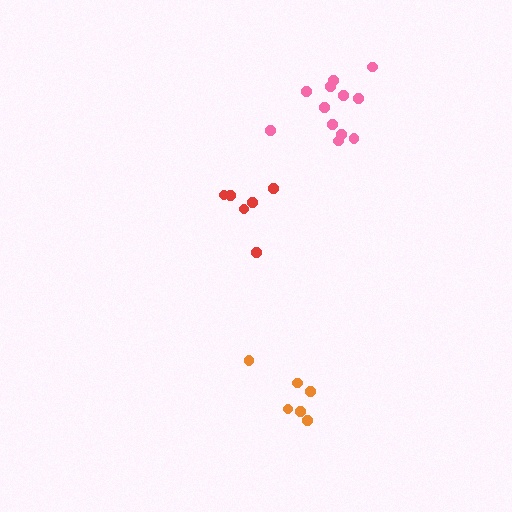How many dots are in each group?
Group 1: 6 dots, Group 2: 12 dots, Group 3: 6 dots (24 total).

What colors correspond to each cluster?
The clusters are colored: red, pink, orange.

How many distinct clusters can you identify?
There are 3 distinct clusters.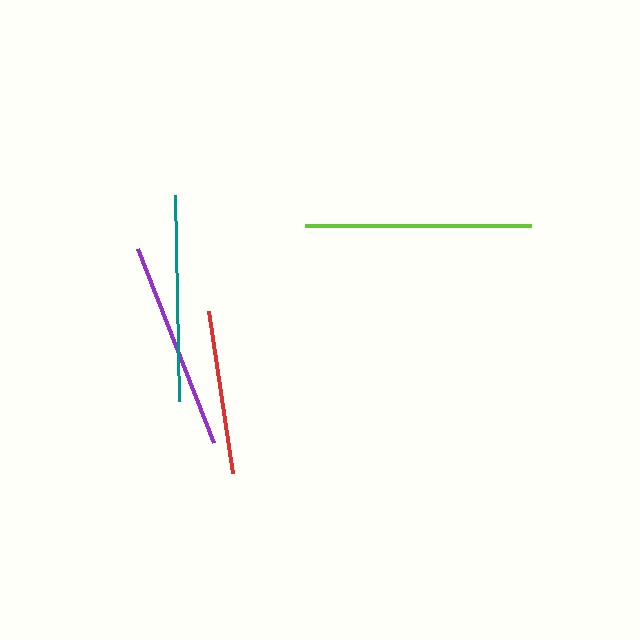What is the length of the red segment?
The red segment is approximately 164 pixels long.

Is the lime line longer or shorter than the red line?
The lime line is longer than the red line.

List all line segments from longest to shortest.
From longest to shortest: lime, purple, teal, red.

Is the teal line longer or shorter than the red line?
The teal line is longer than the red line.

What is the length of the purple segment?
The purple segment is approximately 208 pixels long.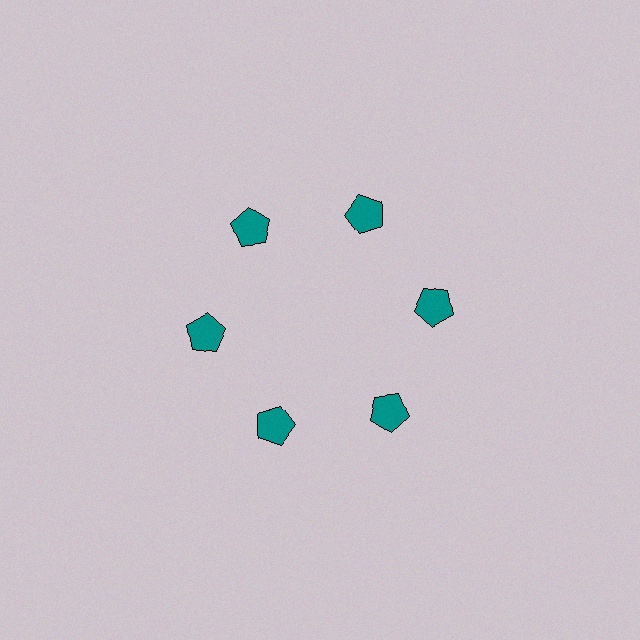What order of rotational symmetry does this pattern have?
This pattern has 6-fold rotational symmetry.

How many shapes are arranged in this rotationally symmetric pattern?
There are 6 shapes, arranged in 6 groups of 1.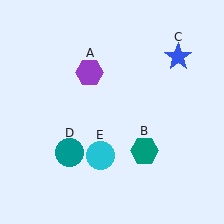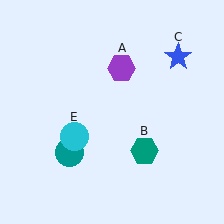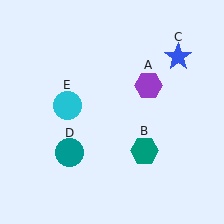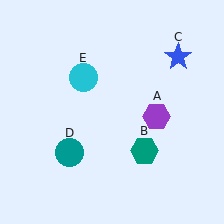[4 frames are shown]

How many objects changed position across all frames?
2 objects changed position: purple hexagon (object A), cyan circle (object E).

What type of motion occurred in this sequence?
The purple hexagon (object A), cyan circle (object E) rotated clockwise around the center of the scene.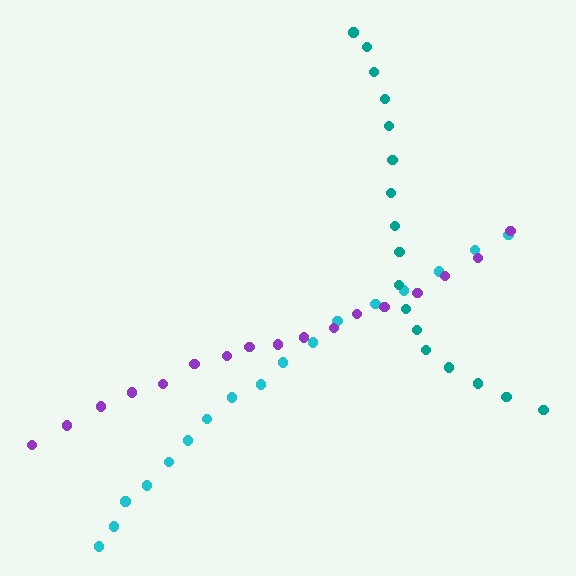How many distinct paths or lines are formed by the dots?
There are 3 distinct paths.